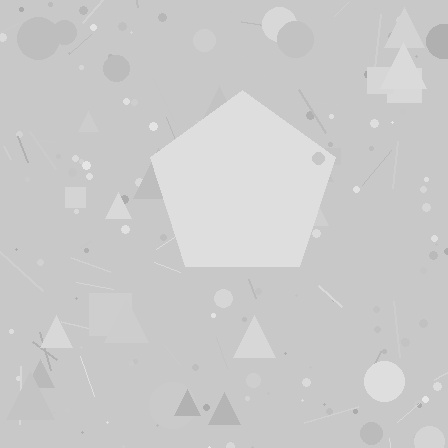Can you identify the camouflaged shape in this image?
The camouflaged shape is a pentagon.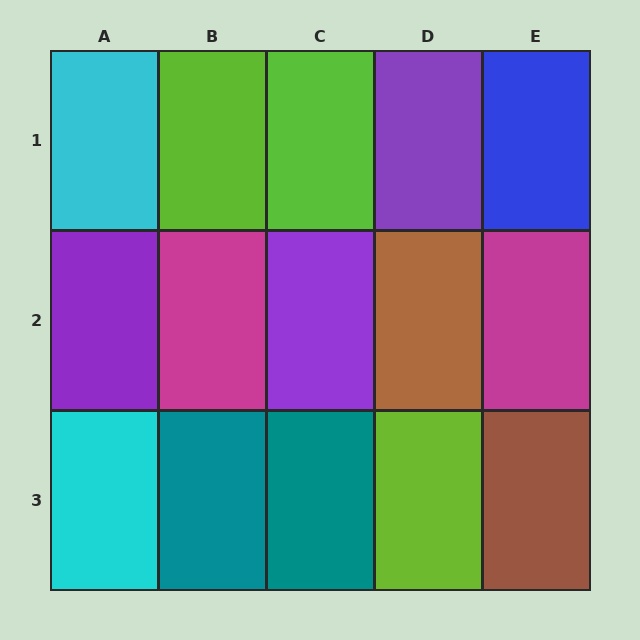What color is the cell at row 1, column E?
Blue.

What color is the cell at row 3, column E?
Brown.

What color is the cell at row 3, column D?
Lime.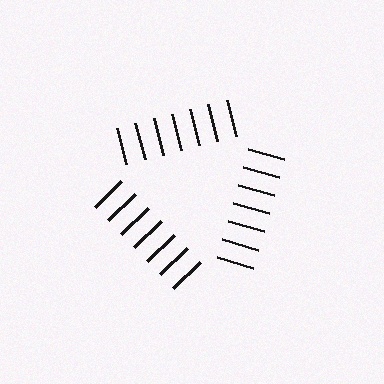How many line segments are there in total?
21 — 7 along each of the 3 edges.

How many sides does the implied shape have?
3 sides — the line-ends trace a triangle.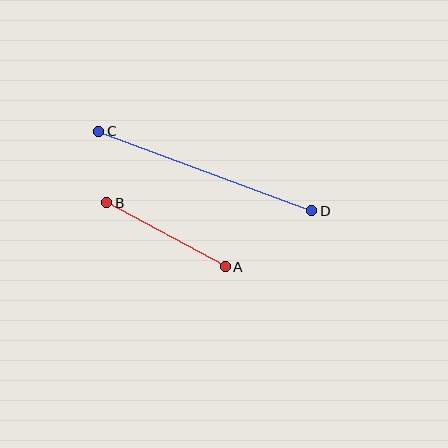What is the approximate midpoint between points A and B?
The midpoint is at approximately (166, 235) pixels.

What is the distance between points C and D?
The distance is approximately 228 pixels.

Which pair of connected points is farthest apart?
Points C and D are farthest apart.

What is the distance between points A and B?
The distance is approximately 135 pixels.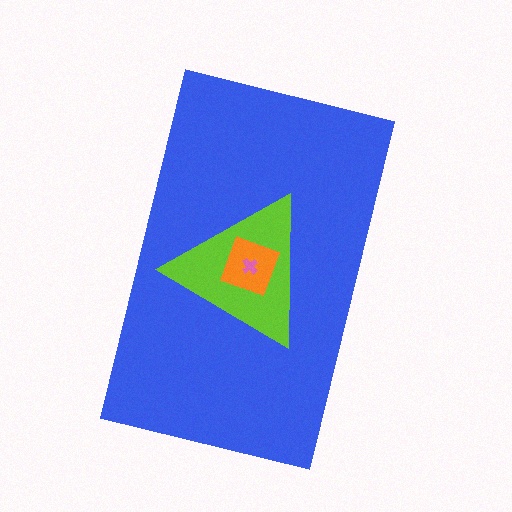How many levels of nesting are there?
4.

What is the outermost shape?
The blue rectangle.